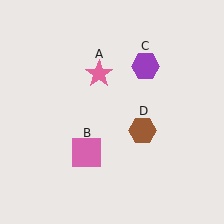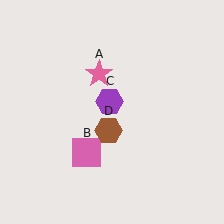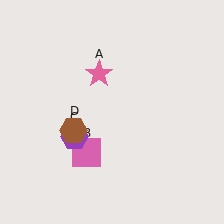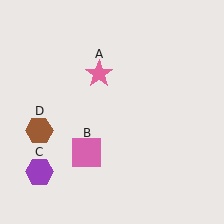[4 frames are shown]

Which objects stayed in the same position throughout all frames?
Pink star (object A) and pink square (object B) remained stationary.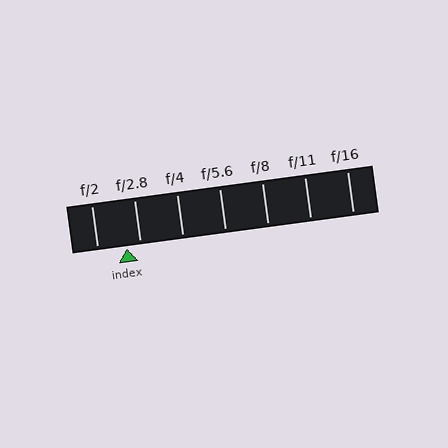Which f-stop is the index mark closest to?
The index mark is closest to f/2.8.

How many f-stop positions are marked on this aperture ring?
There are 7 f-stop positions marked.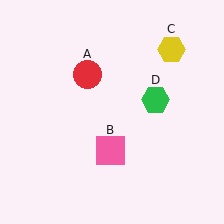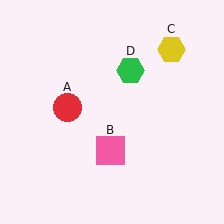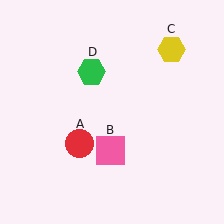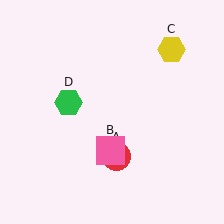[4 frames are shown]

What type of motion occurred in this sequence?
The red circle (object A), green hexagon (object D) rotated counterclockwise around the center of the scene.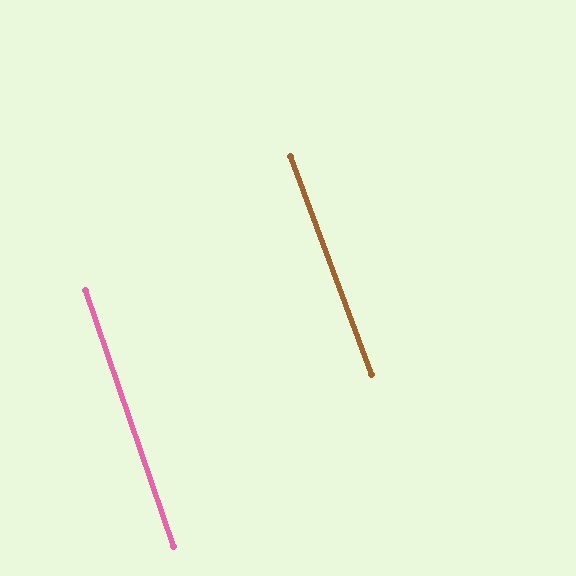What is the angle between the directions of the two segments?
Approximately 1 degree.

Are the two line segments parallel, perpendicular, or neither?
Parallel — their directions differ by only 1.3°.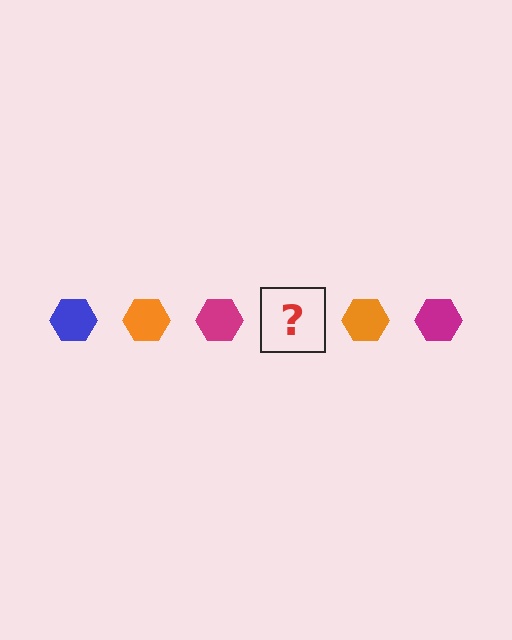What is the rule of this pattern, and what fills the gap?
The rule is that the pattern cycles through blue, orange, magenta hexagons. The gap should be filled with a blue hexagon.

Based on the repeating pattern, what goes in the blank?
The blank should be a blue hexagon.